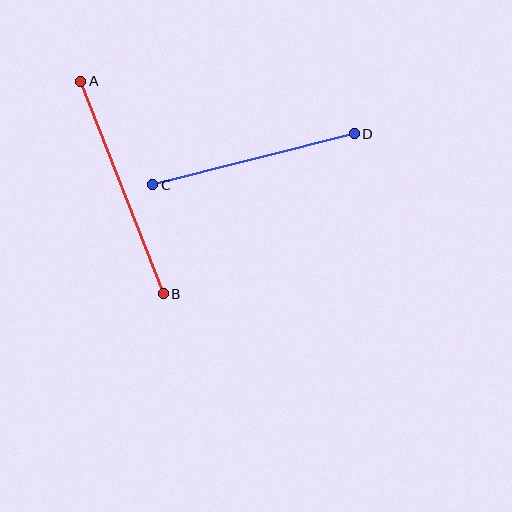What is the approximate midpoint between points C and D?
The midpoint is at approximately (254, 159) pixels.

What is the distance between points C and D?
The distance is approximately 208 pixels.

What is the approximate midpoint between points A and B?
The midpoint is at approximately (122, 188) pixels.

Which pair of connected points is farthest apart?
Points A and B are farthest apart.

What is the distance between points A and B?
The distance is approximately 228 pixels.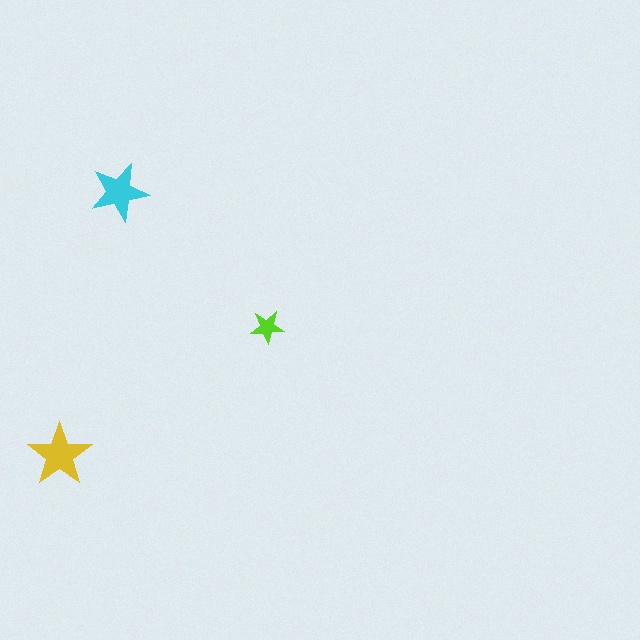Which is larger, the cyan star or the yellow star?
The yellow one.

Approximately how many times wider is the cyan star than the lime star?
About 2 times wider.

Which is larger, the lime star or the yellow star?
The yellow one.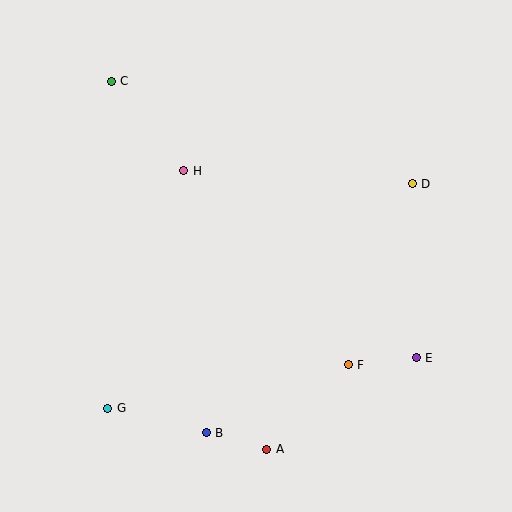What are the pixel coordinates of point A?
Point A is at (267, 449).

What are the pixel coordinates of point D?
Point D is at (412, 184).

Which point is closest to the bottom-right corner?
Point E is closest to the bottom-right corner.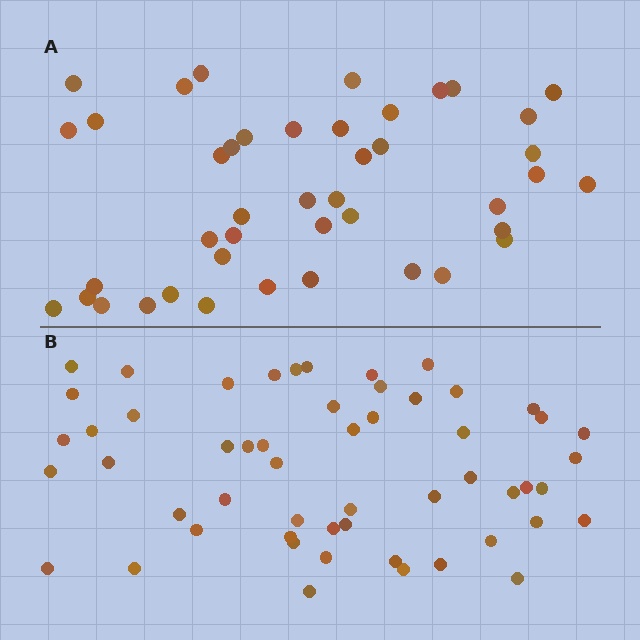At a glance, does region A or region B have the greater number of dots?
Region B (the bottom region) has more dots.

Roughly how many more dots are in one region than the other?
Region B has roughly 12 or so more dots than region A.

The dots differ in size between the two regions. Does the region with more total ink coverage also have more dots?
No. Region A has more total ink coverage because its dots are larger, but region B actually contains more individual dots. Total area can be misleading — the number of items is what matters here.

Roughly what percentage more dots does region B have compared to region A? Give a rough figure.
About 25% more.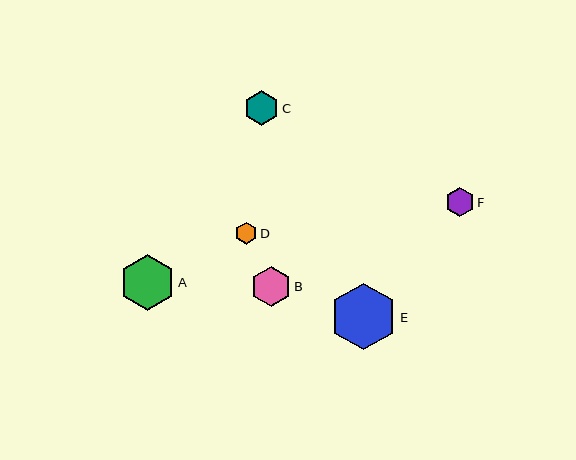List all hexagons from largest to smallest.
From largest to smallest: E, A, B, C, F, D.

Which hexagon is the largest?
Hexagon E is the largest with a size of approximately 67 pixels.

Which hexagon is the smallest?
Hexagon D is the smallest with a size of approximately 22 pixels.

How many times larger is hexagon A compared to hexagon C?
Hexagon A is approximately 1.6 times the size of hexagon C.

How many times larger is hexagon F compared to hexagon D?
Hexagon F is approximately 1.3 times the size of hexagon D.